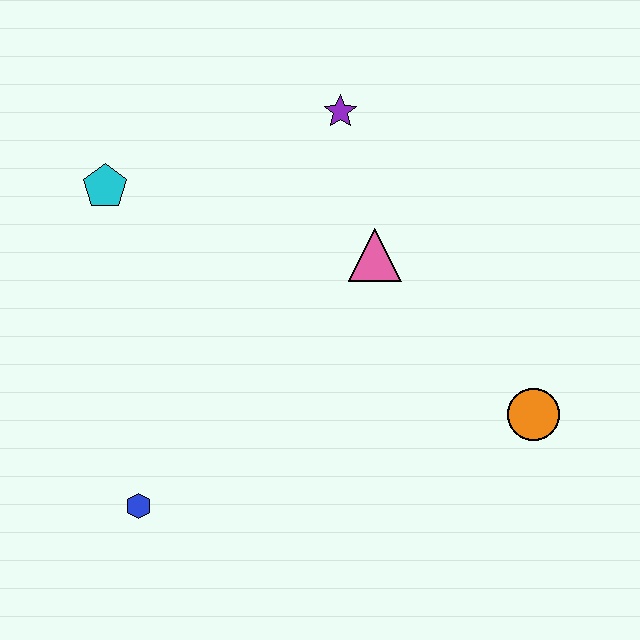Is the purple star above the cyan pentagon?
Yes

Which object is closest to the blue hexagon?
The cyan pentagon is closest to the blue hexagon.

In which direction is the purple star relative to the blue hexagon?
The purple star is above the blue hexagon.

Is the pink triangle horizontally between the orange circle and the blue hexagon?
Yes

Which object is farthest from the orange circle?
The cyan pentagon is farthest from the orange circle.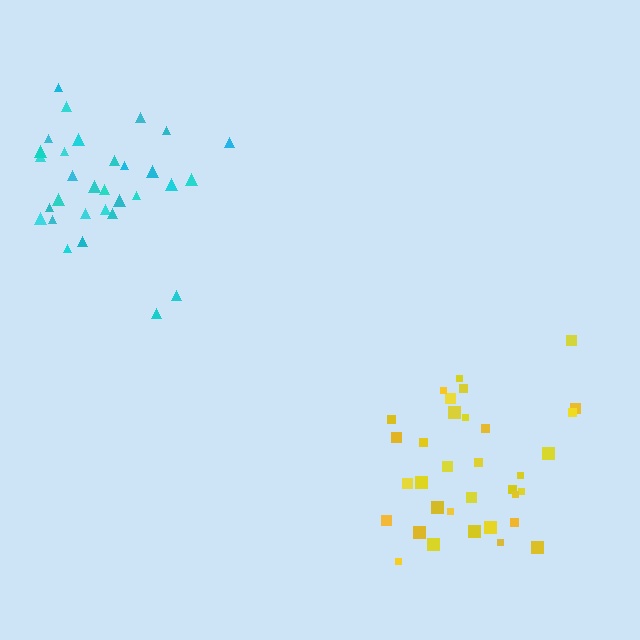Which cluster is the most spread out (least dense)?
Cyan.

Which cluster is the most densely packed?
Yellow.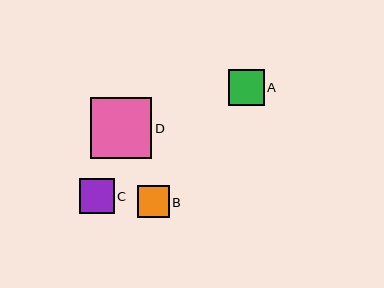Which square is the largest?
Square D is the largest with a size of approximately 61 pixels.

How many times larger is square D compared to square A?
Square D is approximately 1.7 times the size of square A.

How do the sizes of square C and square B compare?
Square C and square B are approximately the same size.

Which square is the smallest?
Square B is the smallest with a size of approximately 32 pixels.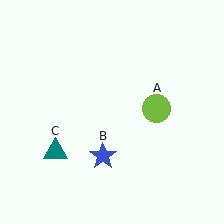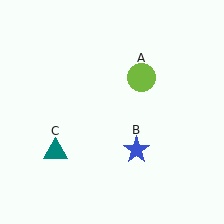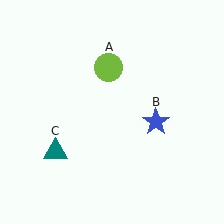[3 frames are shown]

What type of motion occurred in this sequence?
The lime circle (object A), blue star (object B) rotated counterclockwise around the center of the scene.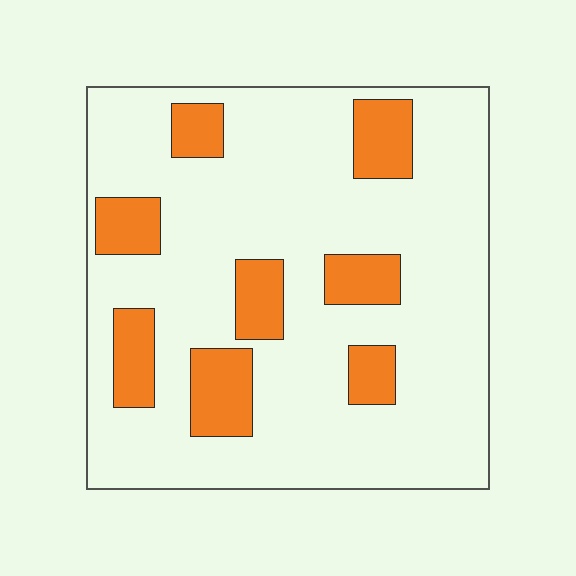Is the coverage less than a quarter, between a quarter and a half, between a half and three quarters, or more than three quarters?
Less than a quarter.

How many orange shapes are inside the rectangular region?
8.